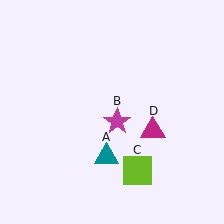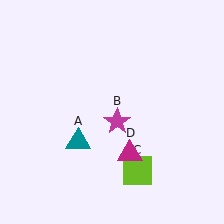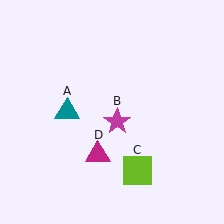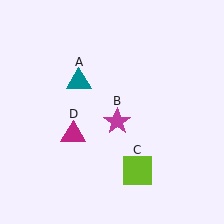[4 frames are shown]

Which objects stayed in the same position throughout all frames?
Magenta star (object B) and lime square (object C) remained stationary.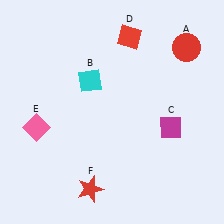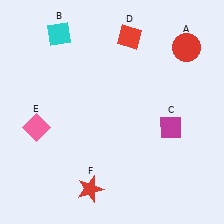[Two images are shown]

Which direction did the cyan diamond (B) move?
The cyan diamond (B) moved up.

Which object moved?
The cyan diamond (B) moved up.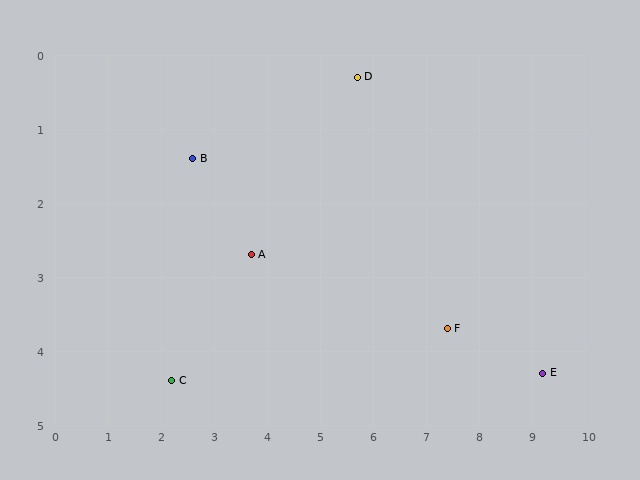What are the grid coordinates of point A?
Point A is at approximately (3.7, 2.7).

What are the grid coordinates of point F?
Point F is at approximately (7.4, 3.7).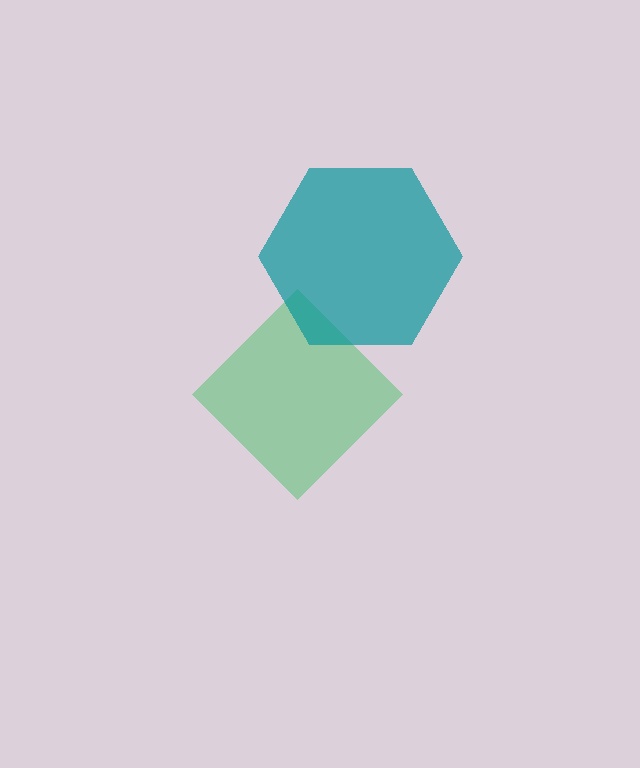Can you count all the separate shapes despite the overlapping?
Yes, there are 2 separate shapes.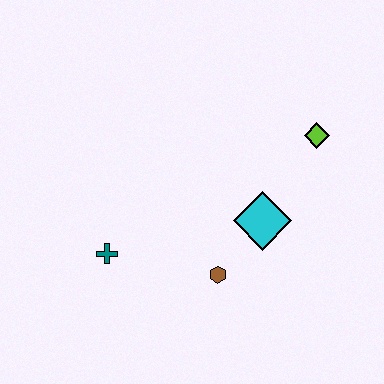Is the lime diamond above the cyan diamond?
Yes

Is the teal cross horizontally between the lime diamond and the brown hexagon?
No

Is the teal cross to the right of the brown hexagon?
No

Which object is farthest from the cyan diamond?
The teal cross is farthest from the cyan diamond.